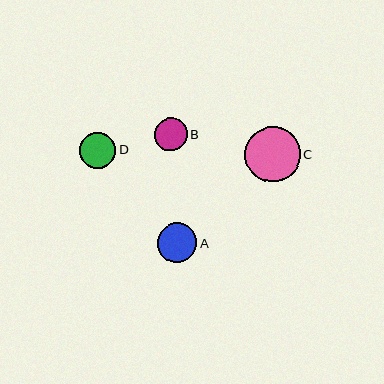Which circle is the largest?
Circle C is the largest with a size of approximately 56 pixels.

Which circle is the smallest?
Circle B is the smallest with a size of approximately 33 pixels.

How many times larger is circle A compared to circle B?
Circle A is approximately 1.2 times the size of circle B.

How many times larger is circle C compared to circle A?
Circle C is approximately 1.4 times the size of circle A.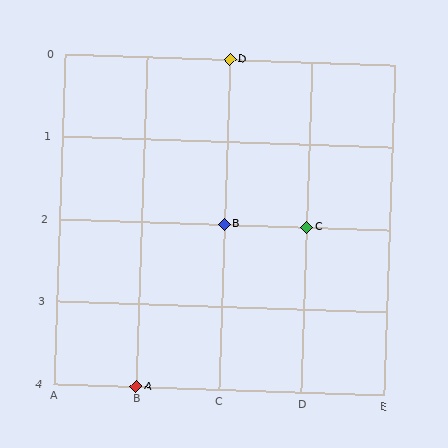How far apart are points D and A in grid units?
Points D and A are 1 column and 4 rows apart (about 4.1 grid units diagonally).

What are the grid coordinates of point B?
Point B is at grid coordinates (C, 2).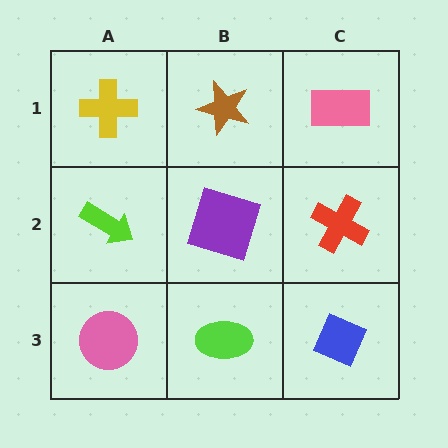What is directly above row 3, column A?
A lime arrow.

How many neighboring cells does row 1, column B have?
3.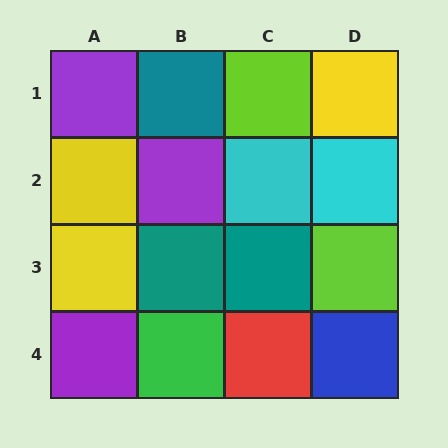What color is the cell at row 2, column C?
Cyan.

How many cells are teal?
3 cells are teal.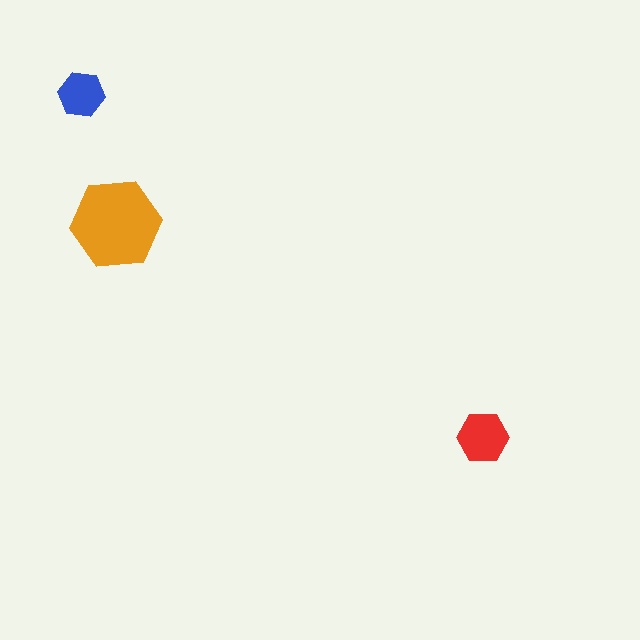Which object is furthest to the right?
The red hexagon is rightmost.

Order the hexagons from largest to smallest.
the orange one, the red one, the blue one.